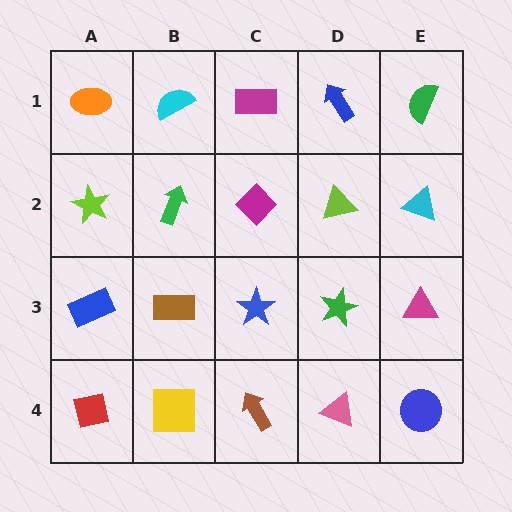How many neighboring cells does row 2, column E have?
3.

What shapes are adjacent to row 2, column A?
An orange ellipse (row 1, column A), a blue rectangle (row 3, column A), a green arrow (row 2, column B).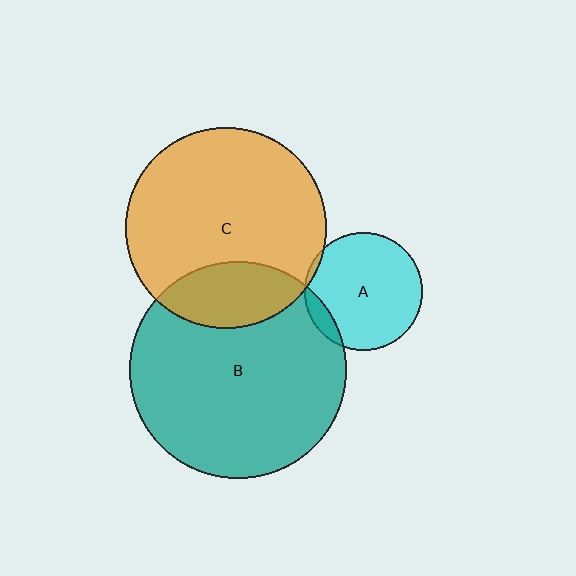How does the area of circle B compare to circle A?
Approximately 3.4 times.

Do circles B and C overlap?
Yes.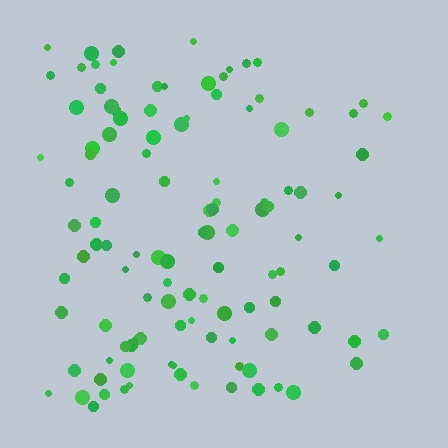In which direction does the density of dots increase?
From right to left, with the left side densest.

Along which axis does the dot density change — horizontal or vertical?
Horizontal.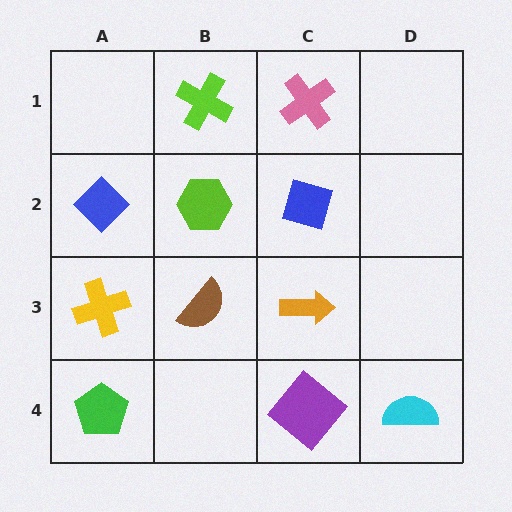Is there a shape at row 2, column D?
No, that cell is empty.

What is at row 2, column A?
A blue diamond.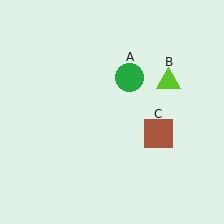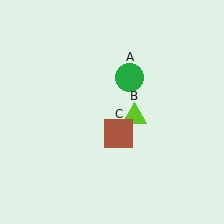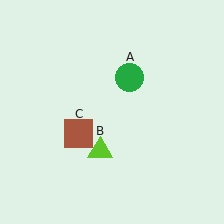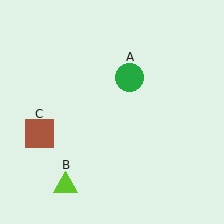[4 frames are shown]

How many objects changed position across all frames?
2 objects changed position: lime triangle (object B), brown square (object C).